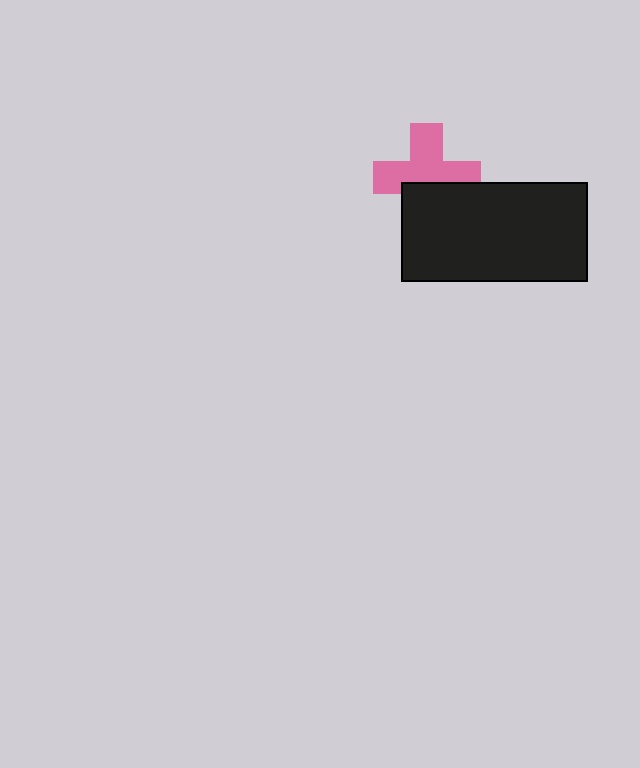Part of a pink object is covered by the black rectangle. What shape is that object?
It is a cross.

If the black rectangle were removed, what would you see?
You would see the complete pink cross.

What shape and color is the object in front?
The object in front is a black rectangle.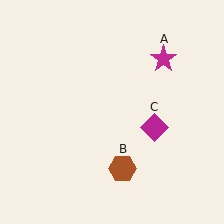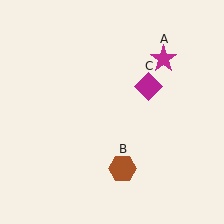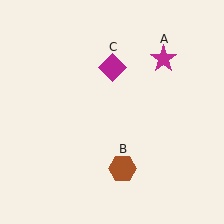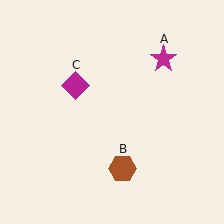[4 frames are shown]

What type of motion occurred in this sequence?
The magenta diamond (object C) rotated counterclockwise around the center of the scene.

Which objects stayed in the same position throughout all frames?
Magenta star (object A) and brown hexagon (object B) remained stationary.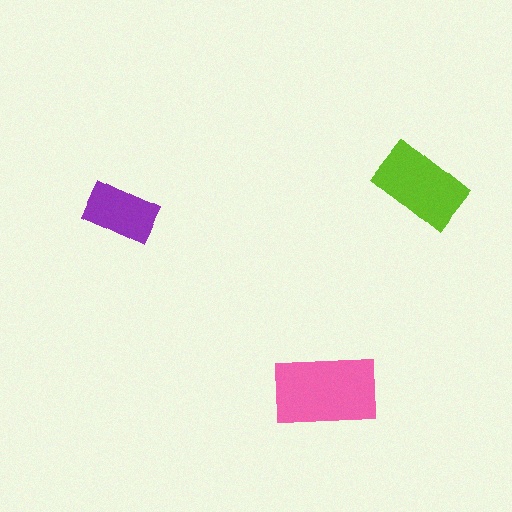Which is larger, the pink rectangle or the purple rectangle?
The pink one.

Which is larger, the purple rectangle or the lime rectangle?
The lime one.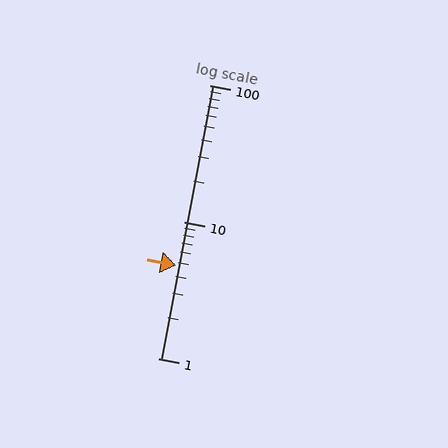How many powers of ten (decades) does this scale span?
The scale spans 2 decades, from 1 to 100.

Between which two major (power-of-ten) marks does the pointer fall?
The pointer is between 1 and 10.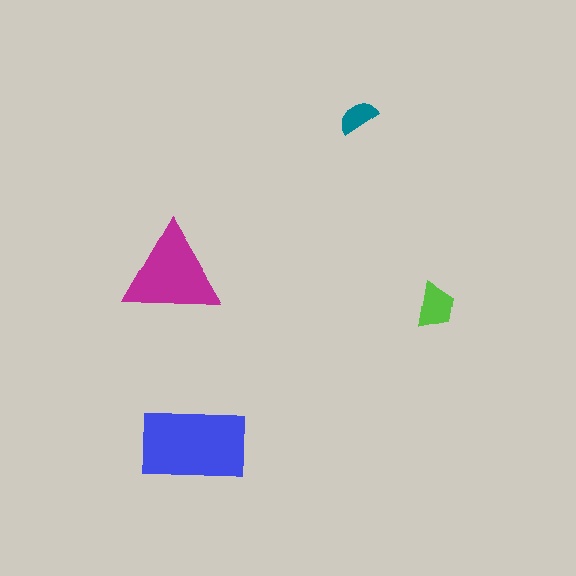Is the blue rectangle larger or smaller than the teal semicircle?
Larger.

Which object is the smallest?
The teal semicircle.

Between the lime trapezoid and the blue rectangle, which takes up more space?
The blue rectangle.